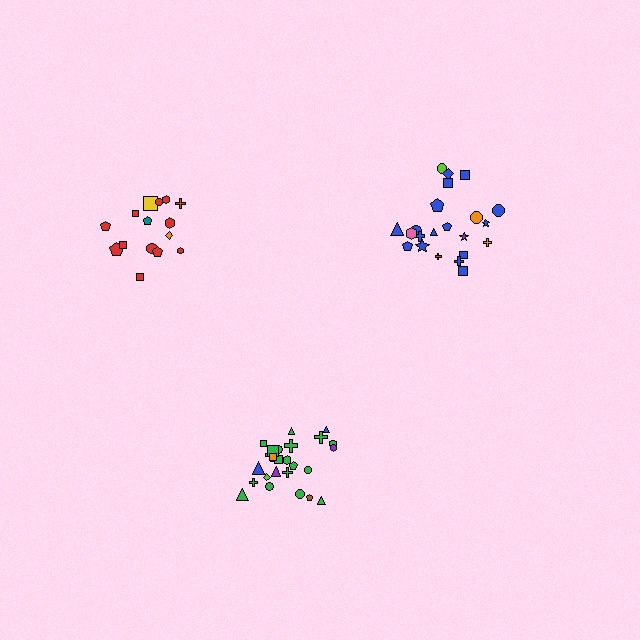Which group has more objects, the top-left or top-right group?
The top-right group.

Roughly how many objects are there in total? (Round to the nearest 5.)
Roughly 60 objects in total.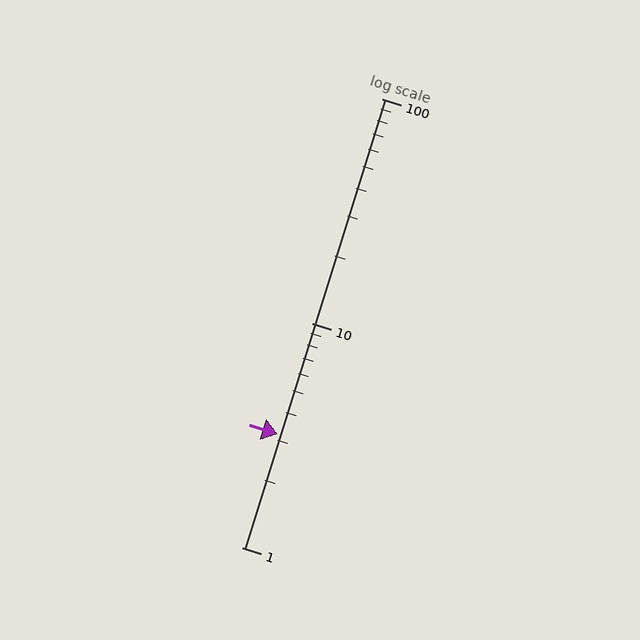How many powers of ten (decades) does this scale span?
The scale spans 2 decades, from 1 to 100.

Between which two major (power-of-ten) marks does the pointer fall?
The pointer is between 1 and 10.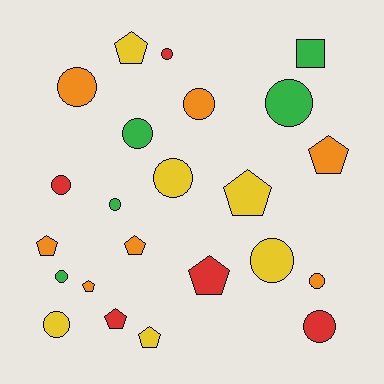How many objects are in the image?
There are 23 objects.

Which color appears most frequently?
Orange, with 7 objects.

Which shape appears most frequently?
Circle, with 13 objects.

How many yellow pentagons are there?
There are 3 yellow pentagons.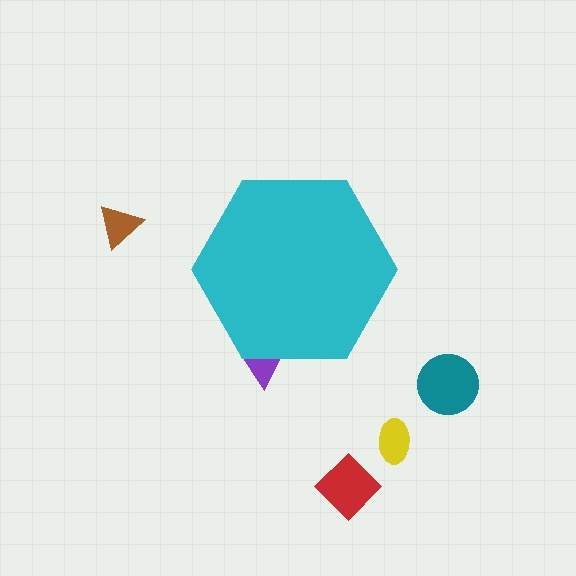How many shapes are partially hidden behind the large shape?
1 shape is partially hidden.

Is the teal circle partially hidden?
No, the teal circle is fully visible.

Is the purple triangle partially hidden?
Yes, the purple triangle is partially hidden behind the cyan hexagon.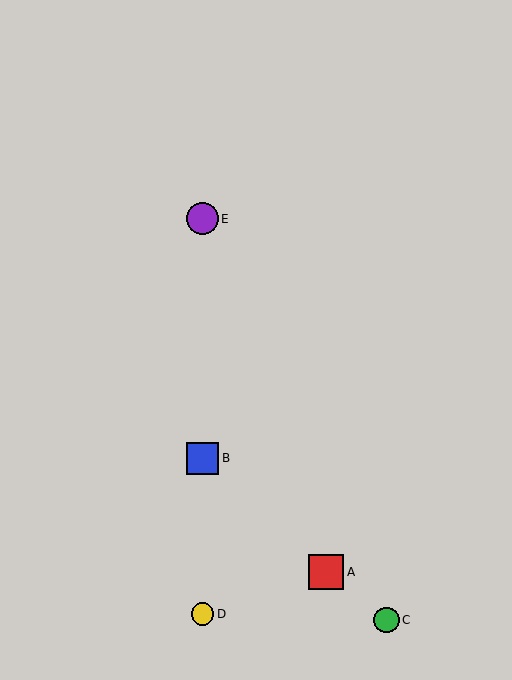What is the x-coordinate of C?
Object C is at x≈387.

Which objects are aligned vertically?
Objects B, D, E are aligned vertically.